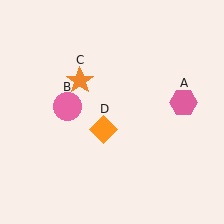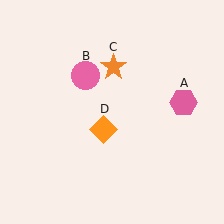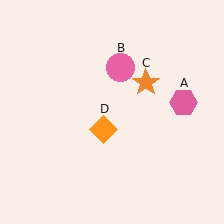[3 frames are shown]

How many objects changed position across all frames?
2 objects changed position: pink circle (object B), orange star (object C).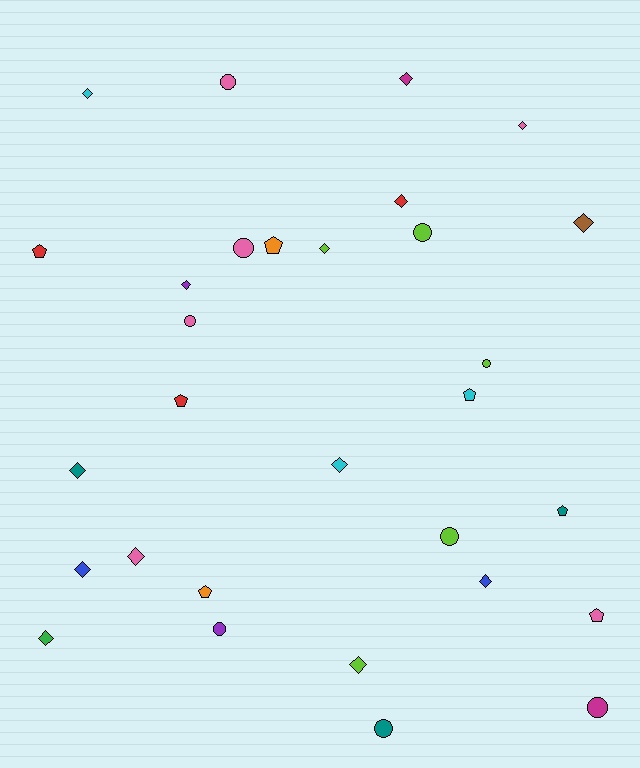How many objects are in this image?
There are 30 objects.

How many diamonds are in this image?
There are 14 diamonds.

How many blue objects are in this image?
There are 2 blue objects.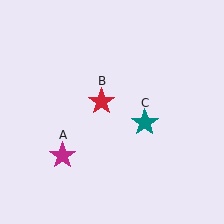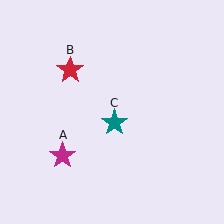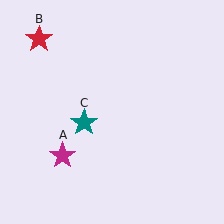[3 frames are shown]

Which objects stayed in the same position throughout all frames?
Magenta star (object A) remained stationary.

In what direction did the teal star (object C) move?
The teal star (object C) moved left.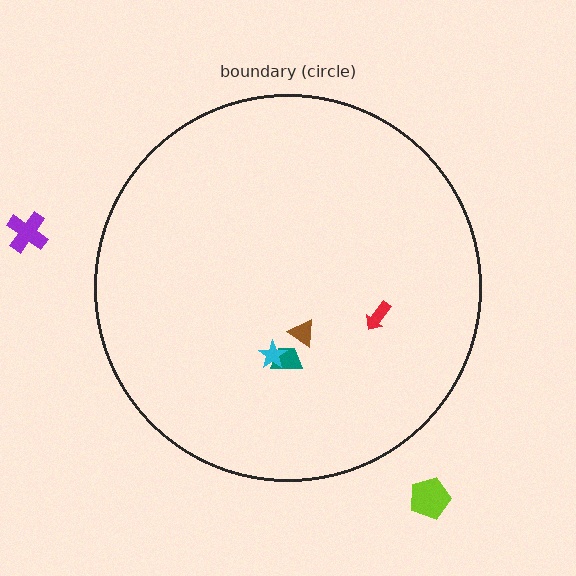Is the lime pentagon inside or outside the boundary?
Outside.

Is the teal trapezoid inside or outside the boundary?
Inside.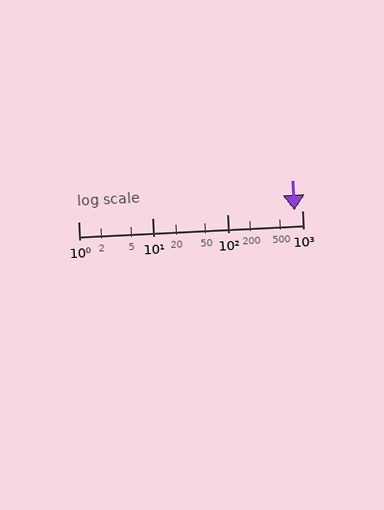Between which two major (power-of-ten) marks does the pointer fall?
The pointer is between 100 and 1000.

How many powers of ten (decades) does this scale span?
The scale spans 3 decades, from 1 to 1000.